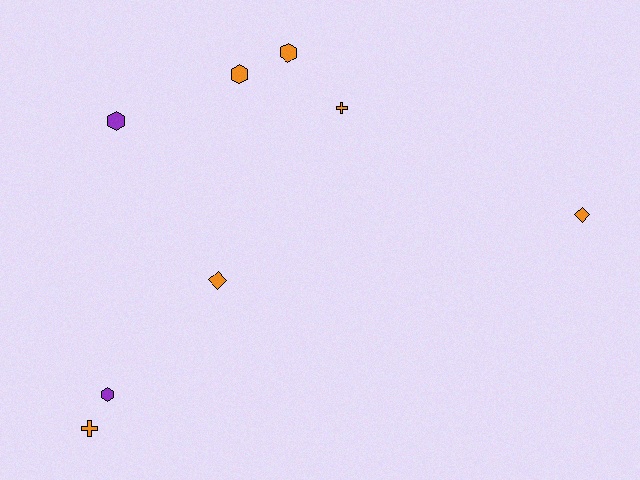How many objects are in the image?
There are 8 objects.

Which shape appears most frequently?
Hexagon, with 4 objects.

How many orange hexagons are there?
There are 2 orange hexagons.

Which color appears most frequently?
Orange, with 6 objects.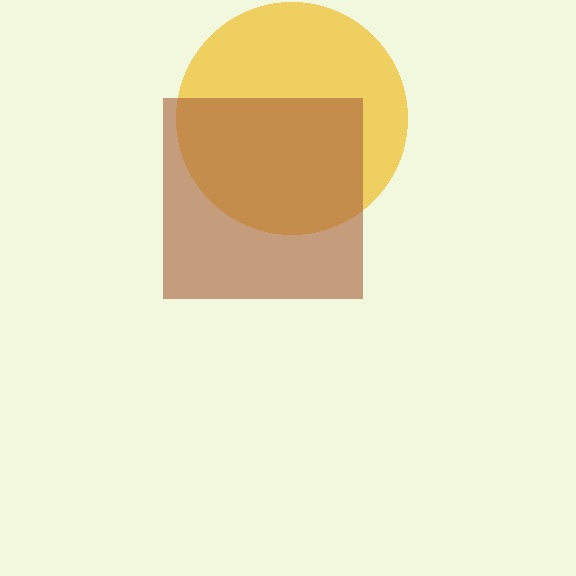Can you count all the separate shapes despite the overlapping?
Yes, there are 2 separate shapes.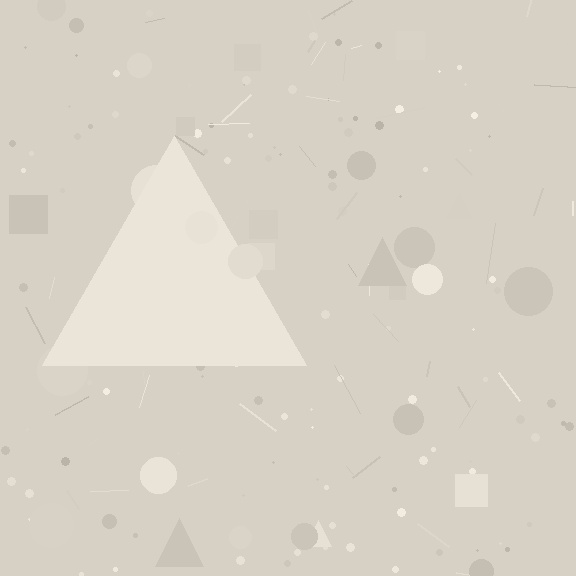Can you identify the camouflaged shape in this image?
The camouflaged shape is a triangle.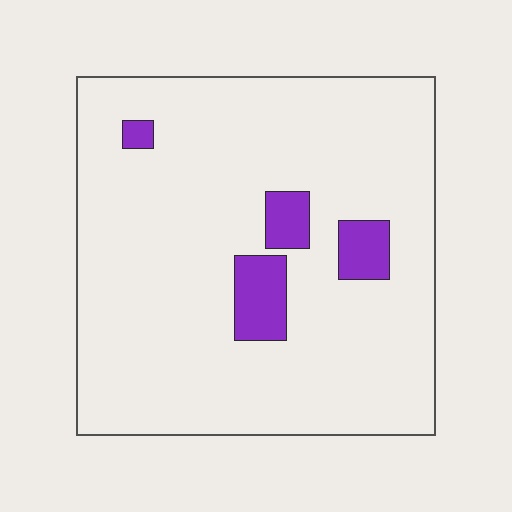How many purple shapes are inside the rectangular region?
4.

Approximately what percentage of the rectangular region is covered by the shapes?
Approximately 10%.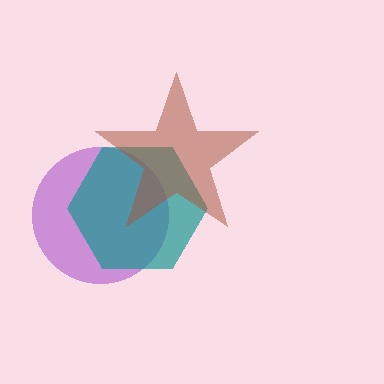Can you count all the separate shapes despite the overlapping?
Yes, there are 3 separate shapes.